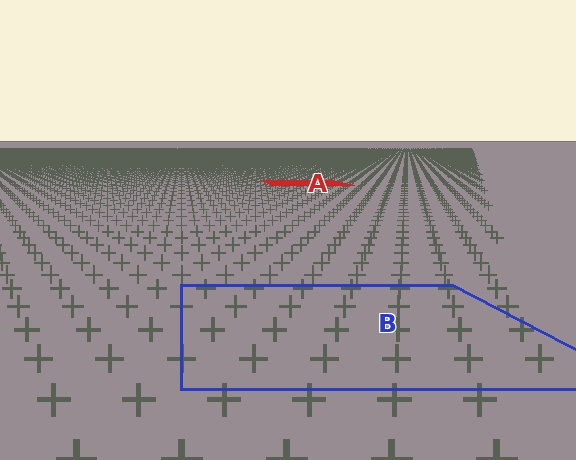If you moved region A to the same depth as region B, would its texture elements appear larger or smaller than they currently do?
They would appear larger. At a closer depth, the same texture elements are projected at a bigger on-screen size.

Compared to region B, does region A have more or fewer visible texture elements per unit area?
Region A has more texture elements per unit area — they are packed more densely because it is farther away.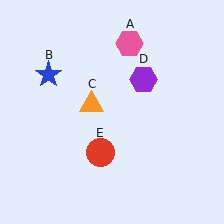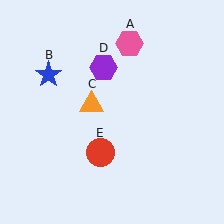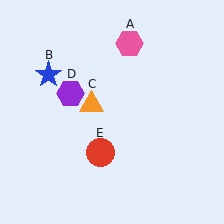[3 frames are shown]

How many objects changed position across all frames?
1 object changed position: purple hexagon (object D).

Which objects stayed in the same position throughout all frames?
Pink hexagon (object A) and blue star (object B) and orange triangle (object C) and red circle (object E) remained stationary.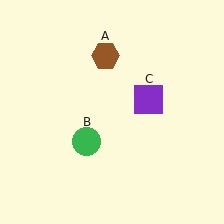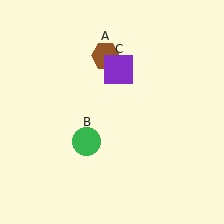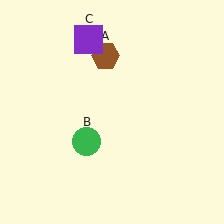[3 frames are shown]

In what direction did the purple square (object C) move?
The purple square (object C) moved up and to the left.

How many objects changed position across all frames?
1 object changed position: purple square (object C).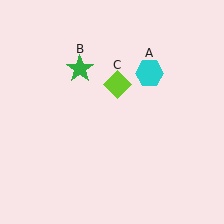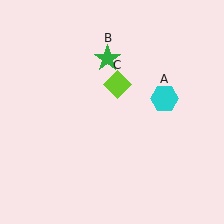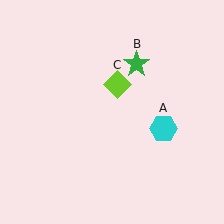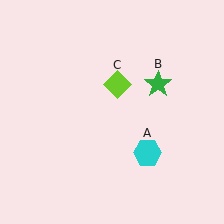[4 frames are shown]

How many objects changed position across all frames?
2 objects changed position: cyan hexagon (object A), green star (object B).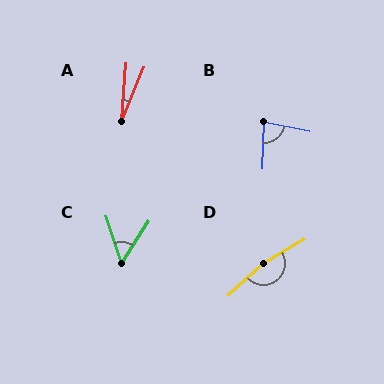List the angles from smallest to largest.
A (17°), C (51°), B (79°), D (167°).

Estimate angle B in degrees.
Approximately 79 degrees.